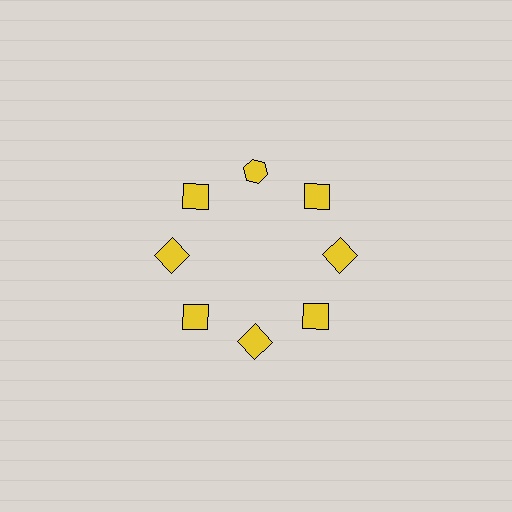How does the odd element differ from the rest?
It has a different shape: hexagon instead of square.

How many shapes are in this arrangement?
There are 8 shapes arranged in a ring pattern.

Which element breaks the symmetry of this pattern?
The yellow hexagon at roughly the 12 o'clock position breaks the symmetry. All other shapes are yellow squares.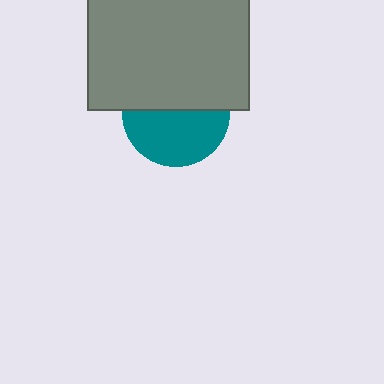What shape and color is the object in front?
The object in front is a gray rectangle.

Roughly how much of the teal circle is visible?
About half of it is visible (roughly 52%).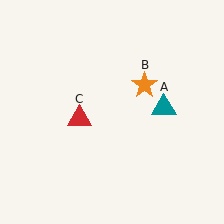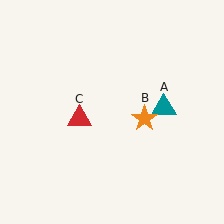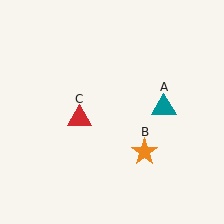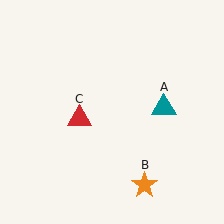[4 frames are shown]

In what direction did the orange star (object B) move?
The orange star (object B) moved down.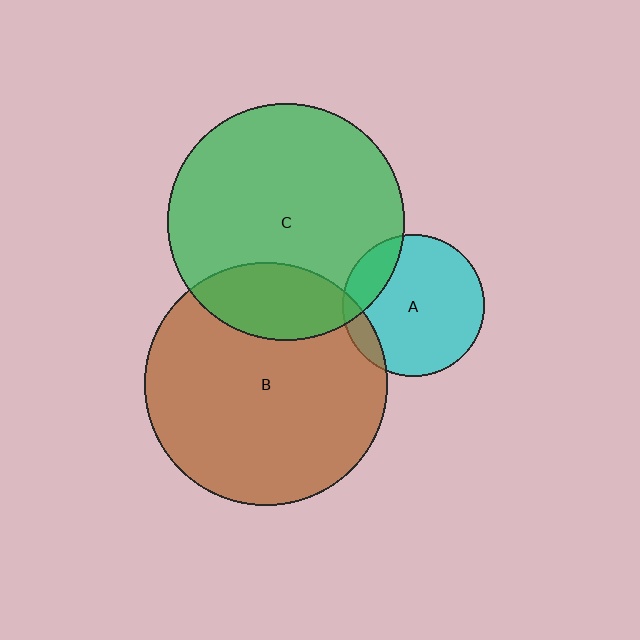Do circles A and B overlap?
Yes.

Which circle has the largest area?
Circle B (brown).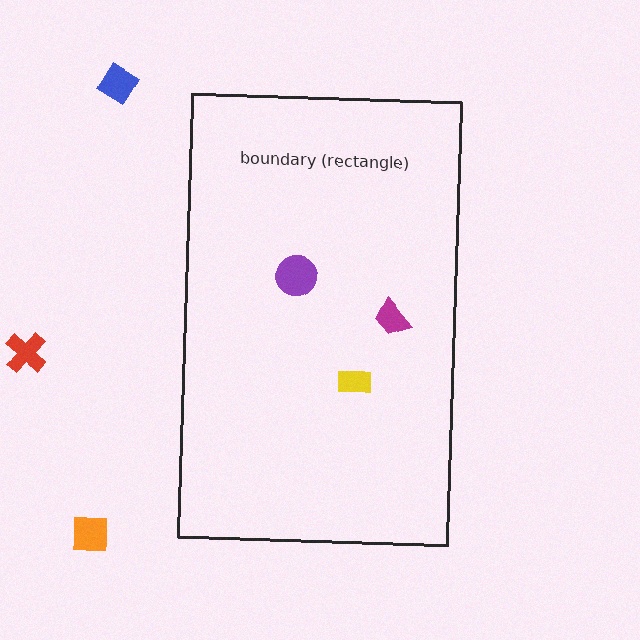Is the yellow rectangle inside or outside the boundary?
Inside.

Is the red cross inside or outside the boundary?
Outside.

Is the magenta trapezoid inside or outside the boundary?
Inside.